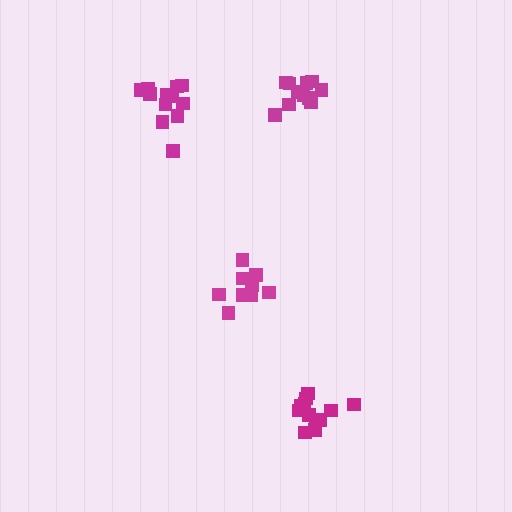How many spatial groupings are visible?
There are 4 spatial groupings.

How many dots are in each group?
Group 1: 12 dots, Group 2: 12 dots, Group 3: 9 dots, Group 4: 13 dots (46 total).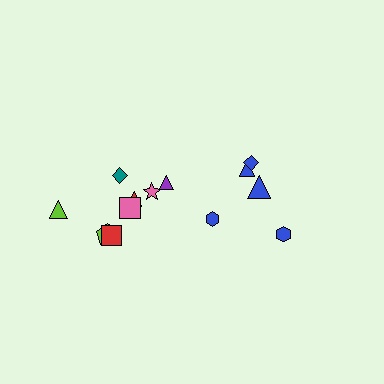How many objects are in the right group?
There are 5 objects.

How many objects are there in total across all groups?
There are 13 objects.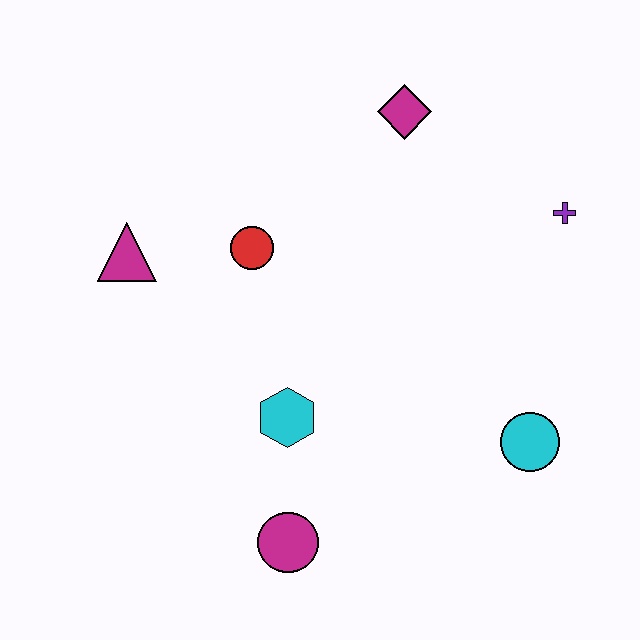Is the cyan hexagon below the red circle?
Yes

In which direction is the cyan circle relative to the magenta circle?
The cyan circle is to the right of the magenta circle.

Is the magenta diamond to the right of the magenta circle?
Yes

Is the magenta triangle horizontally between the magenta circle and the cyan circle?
No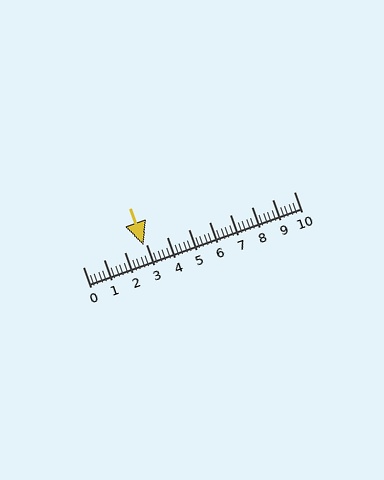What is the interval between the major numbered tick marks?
The major tick marks are spaced 1 units apart.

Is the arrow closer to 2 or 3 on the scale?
The arrow is closer to 3.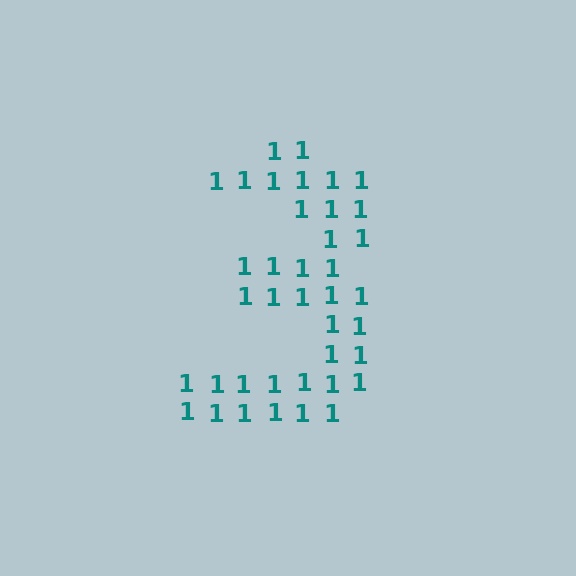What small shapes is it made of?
It is made of small digit 1's.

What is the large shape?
The large shape is the digit 3.